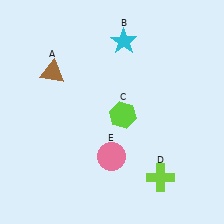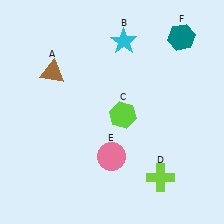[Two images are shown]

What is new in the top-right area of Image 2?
A teal hexagon (F) was added in the top-right area of Image 2.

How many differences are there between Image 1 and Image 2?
There is 1 difference between the two images.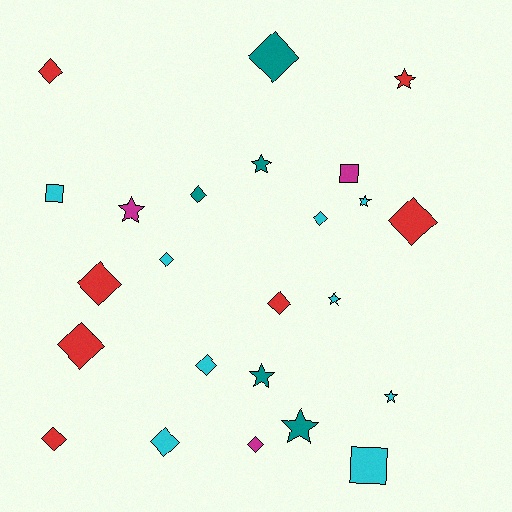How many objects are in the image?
There are 24 objects.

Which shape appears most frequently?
Diamond, with 13 objects.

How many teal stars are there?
There are 3 teal stars.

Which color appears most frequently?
Cyan, with 9 objects.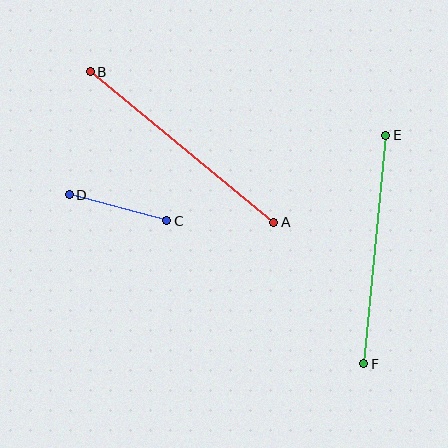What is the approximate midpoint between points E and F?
The midpoint is at approximately (375, 250) pixels.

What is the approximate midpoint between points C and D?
The midpoint is at approximately (118, 207) pixels.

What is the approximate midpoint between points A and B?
The midpoint is at approximately (182, 147) pixels.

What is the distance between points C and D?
The distance is approximately 101 pixels.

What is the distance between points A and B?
The distance is approximately 237 pixels.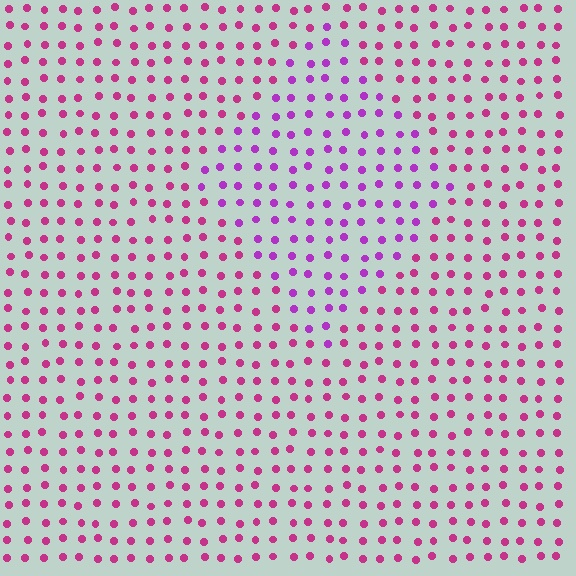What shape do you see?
I see a diamond.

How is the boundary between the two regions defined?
The boundary is defined purely by a slight shift in hue (about 32 degrees). Spacing, size, and orientation are identical on both sides.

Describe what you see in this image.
The image is filled with small magenta elements in a uniform arrangement. A diamond-shaped region is visible where the elements are tinted to a slightly different hue, forming a subtle color boundary.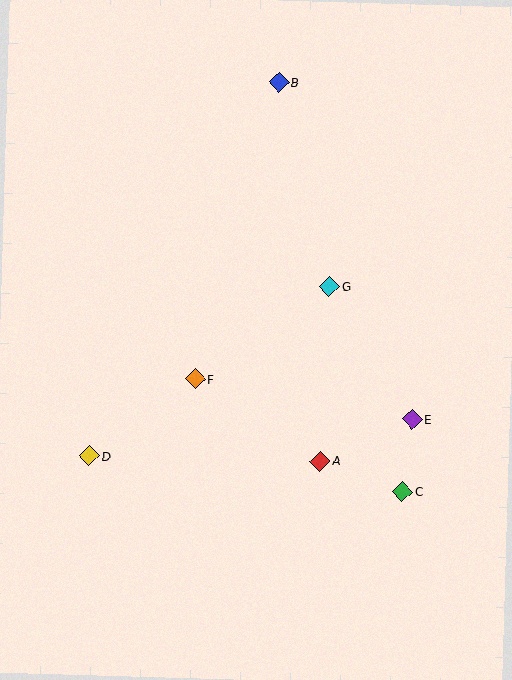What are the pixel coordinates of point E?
Point E is at (412, 419).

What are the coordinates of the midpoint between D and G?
The midpoint between D and G is at (209, 371).